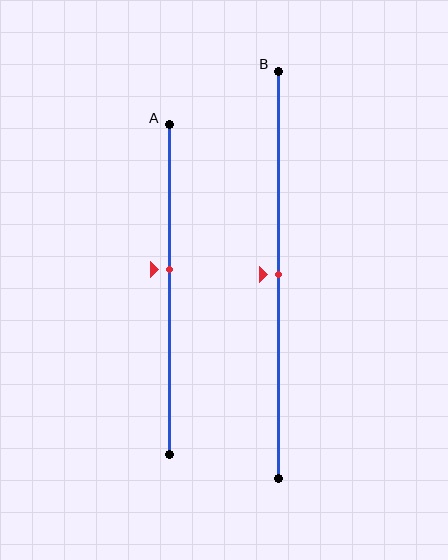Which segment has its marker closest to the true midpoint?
Segment B has its marker closest to the true midpoint.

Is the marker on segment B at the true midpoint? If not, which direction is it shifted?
Yes, the marker on segment B is at the true midpoint.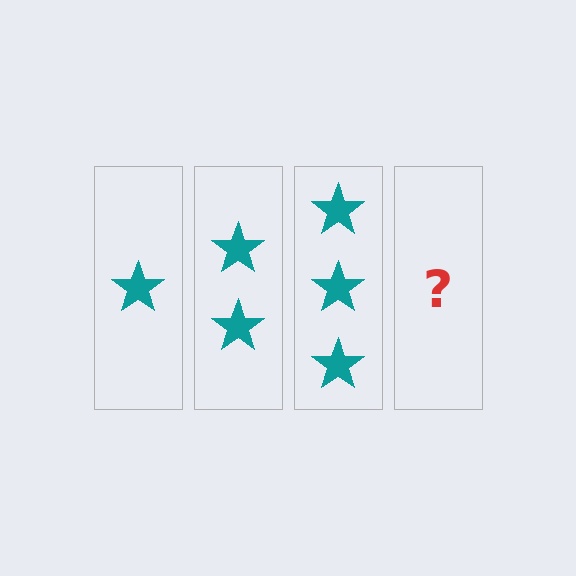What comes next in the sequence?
The next element should be 4 stars.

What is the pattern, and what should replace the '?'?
The pattern is that each step adds one more star. The '?' should be 4 stars.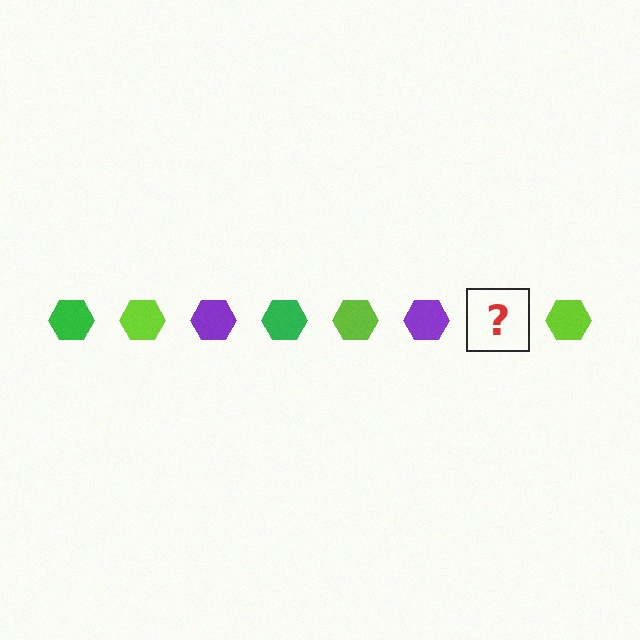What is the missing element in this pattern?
The missing element is a green hexagon.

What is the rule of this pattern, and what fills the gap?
The rule is that the pattern cycles through green, lime, purple hexagons. The gap should be filled with a green hexagon.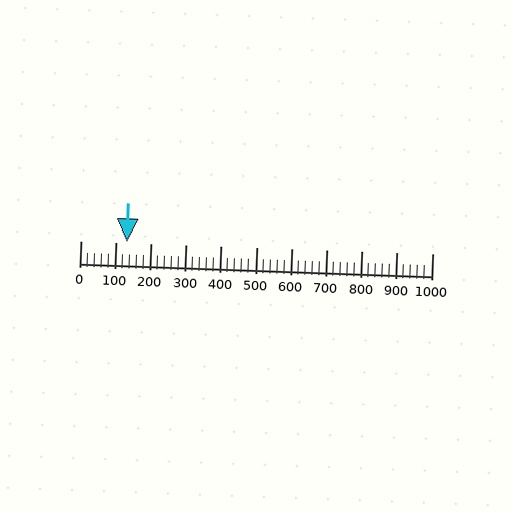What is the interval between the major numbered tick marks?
The major tick marks are spaced 100 units apart.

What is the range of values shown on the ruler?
The ruler shows values from 0 to 1000.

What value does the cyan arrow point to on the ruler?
The cyan arrow points to approximately 131.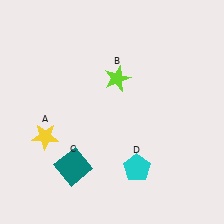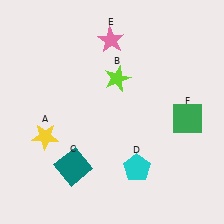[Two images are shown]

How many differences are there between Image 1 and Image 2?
There are 2 differences between the two images.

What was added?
A pink star (E), a green square (F) were added in Image 2.